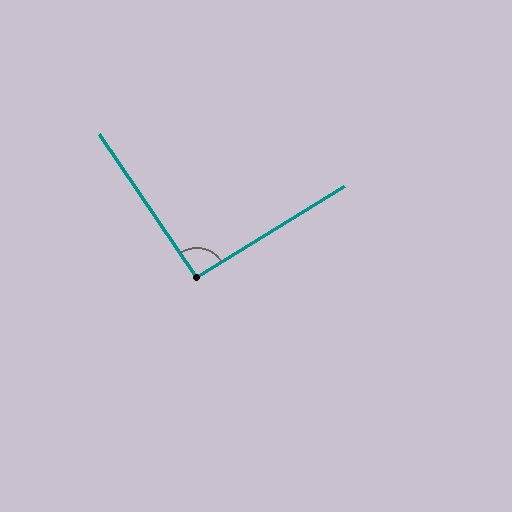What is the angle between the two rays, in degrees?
Approximately 93 degrees.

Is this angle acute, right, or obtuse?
It is approximately a right angle.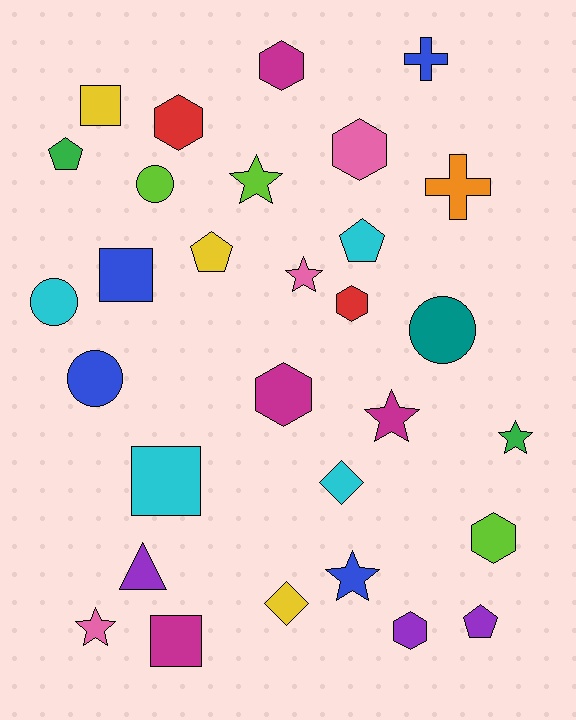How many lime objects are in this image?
There are 3 lime objects.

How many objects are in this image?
There are 30 objects.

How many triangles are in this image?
There is 1 triangle.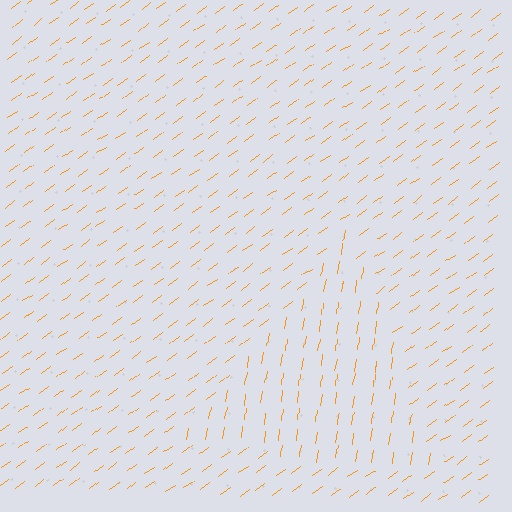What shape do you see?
I see a triangle.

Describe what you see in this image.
The image is filled with small orange line segments. A triangle region in the image has lines oriented differently from the surrounding lines, creating a visible texture boundary.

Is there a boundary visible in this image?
Yes, there is a texture boundary formed by a change in line orientation.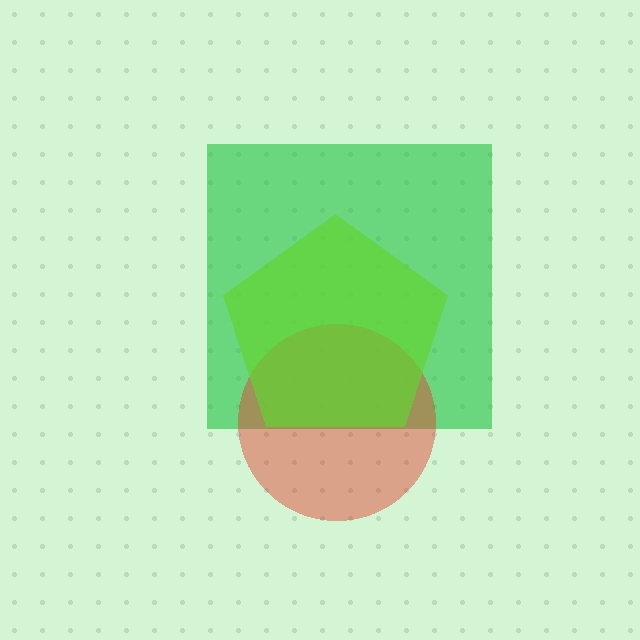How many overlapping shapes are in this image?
There are 3 overlapping shapes in the image.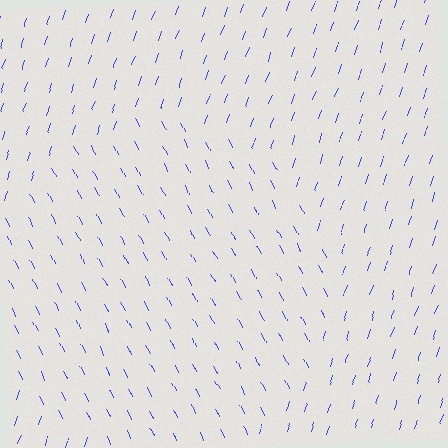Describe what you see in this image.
The image is filled with small blue line segments. A circle region in the image has lines oriented differently from the surrounding lines, creating a visible texture boundary.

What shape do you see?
I see a circle.